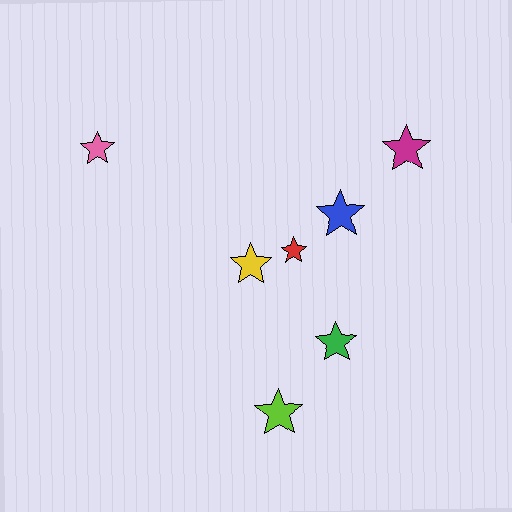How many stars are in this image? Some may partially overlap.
There are 7 stars.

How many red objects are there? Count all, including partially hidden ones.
There is 1 red object.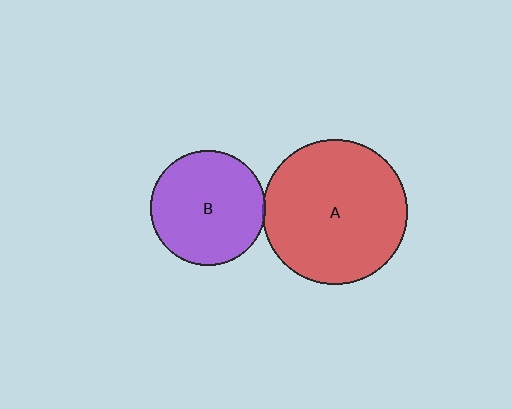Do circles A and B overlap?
Yes.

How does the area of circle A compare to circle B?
Approximately 1.6 times.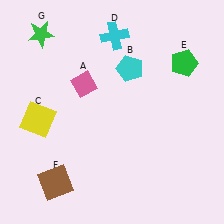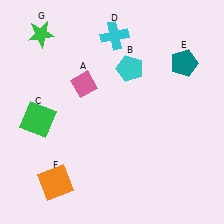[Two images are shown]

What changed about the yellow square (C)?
In Image 1, C is yellow. In Image 2, it changed to green.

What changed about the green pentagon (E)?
In Image 1, E is green. In Image 2, it changed to teal.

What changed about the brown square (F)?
In Image 1, F is brown. In Image 2, it changed to orange.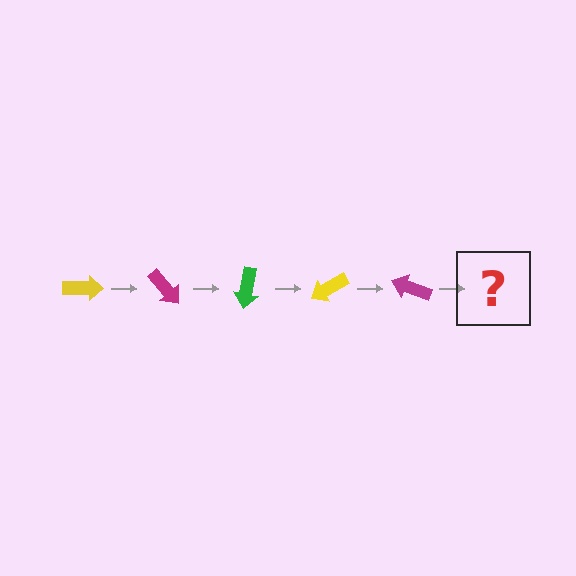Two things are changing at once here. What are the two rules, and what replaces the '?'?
The two rules are that it rotates 50 degrees each step and the color cycles through yellow, magenta, and green. The '?' should be a green arrow, rotated 250 degrees from the start.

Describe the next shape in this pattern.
It should be a green arrow, rotated 250 degrees from the start.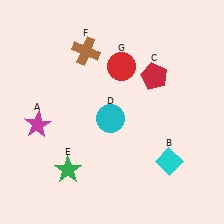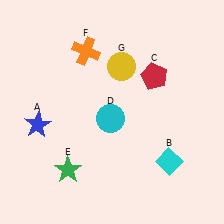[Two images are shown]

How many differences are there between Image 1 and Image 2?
There are 3 differences between the two images.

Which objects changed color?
A changed from magenta to blue. F changed from brown to orange. G changed from red to yellow.